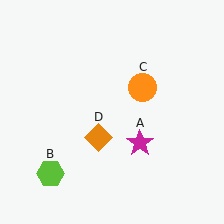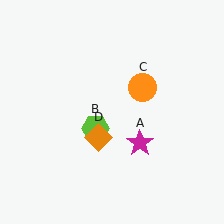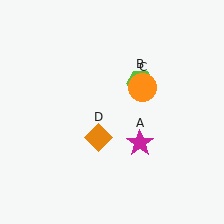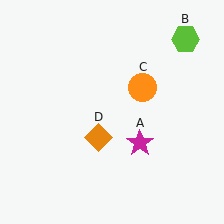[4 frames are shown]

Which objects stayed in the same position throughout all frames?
Magenta star (object A) and orange circle (object C) and orange diamond (object D) remained stationary.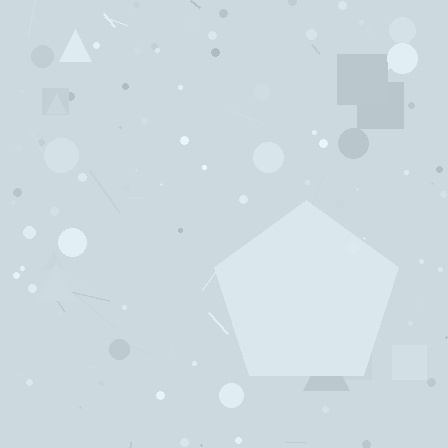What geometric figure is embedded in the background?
A pentagon is embedded in the background.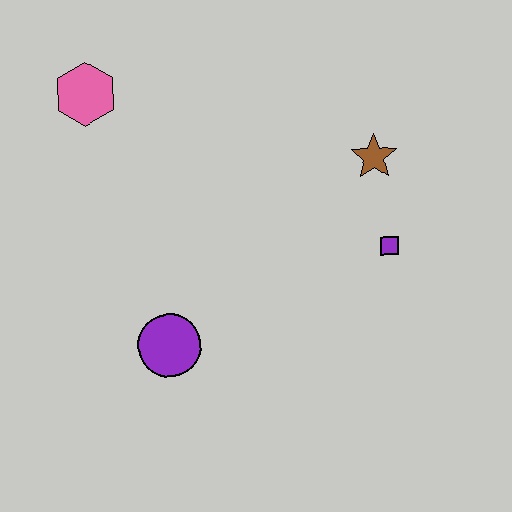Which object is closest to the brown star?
The purple square is closest to the brown star.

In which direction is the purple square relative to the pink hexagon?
The purple square is to the right of the pink hexagon.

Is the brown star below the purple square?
No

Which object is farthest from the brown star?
The pink hexagon is farthest from the brown star.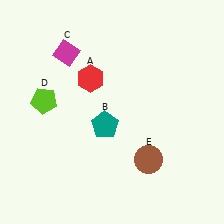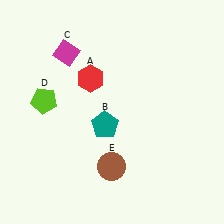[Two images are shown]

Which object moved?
The brown circle (E) moved left.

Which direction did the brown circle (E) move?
The brown circle (E) moved left.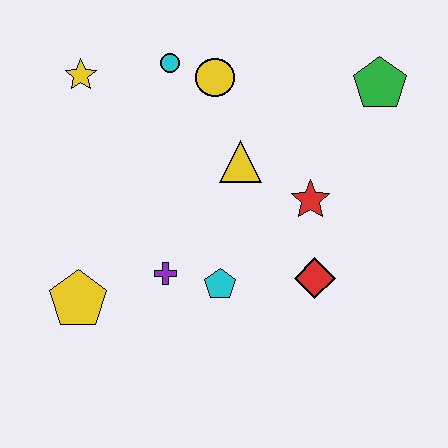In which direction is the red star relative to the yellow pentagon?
The red star is to the right of the yellow pentagon.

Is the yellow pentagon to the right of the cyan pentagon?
No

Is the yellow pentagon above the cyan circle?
No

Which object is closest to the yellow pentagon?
The purple cross is closest to the yellow pentagon.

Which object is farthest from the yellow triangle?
The yellow pentagon is farthest from the yellow triangle.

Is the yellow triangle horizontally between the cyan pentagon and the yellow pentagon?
No